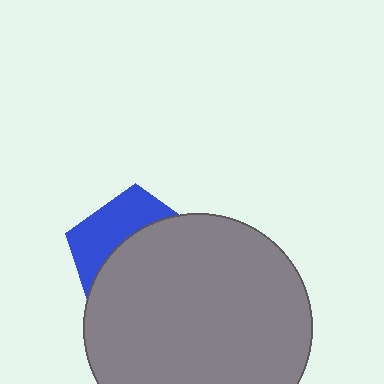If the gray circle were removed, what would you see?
You would see the complete blue pentagon.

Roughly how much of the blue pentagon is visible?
A small part of it is visible (roughly 36%).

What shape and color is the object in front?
The object in front is a gray circle.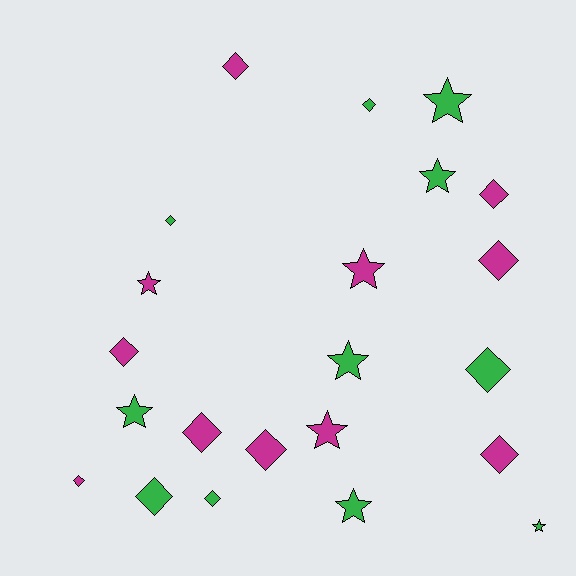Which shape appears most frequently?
Diamond, with 13 objects.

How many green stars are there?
There are 6 green stars.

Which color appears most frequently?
Green, with 11 objects.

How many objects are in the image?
There are 22 objects.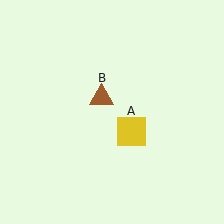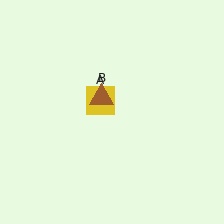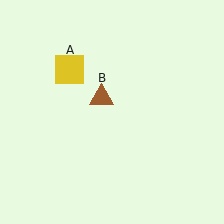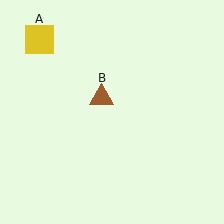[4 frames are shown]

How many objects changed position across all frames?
1 object changed position: yellow square (object A).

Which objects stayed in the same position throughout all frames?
Brown triangle (object B) remained stationary.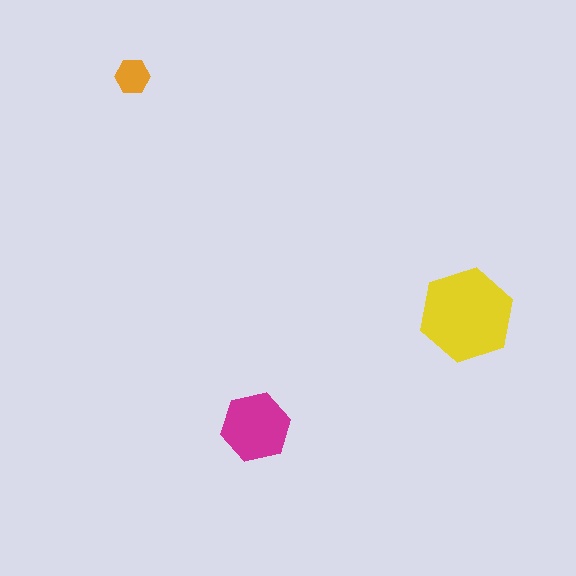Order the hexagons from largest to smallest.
the yellow one, the magenta one, the orange one.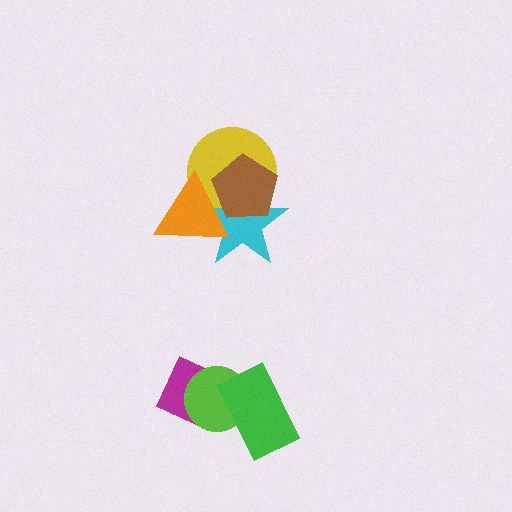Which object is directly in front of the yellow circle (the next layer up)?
The cyan star is directly in front of the yellow circle.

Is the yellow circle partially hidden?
Yes, it is partially covered by another shape.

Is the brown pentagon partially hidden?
Yes, it is partially covered by another shape.